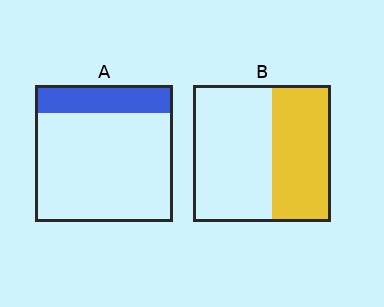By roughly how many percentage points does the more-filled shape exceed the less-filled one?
By roughly 20 percentage points (B over A).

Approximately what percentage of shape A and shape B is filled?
A is approximately 20% and B is approximately 45%.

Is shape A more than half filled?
No.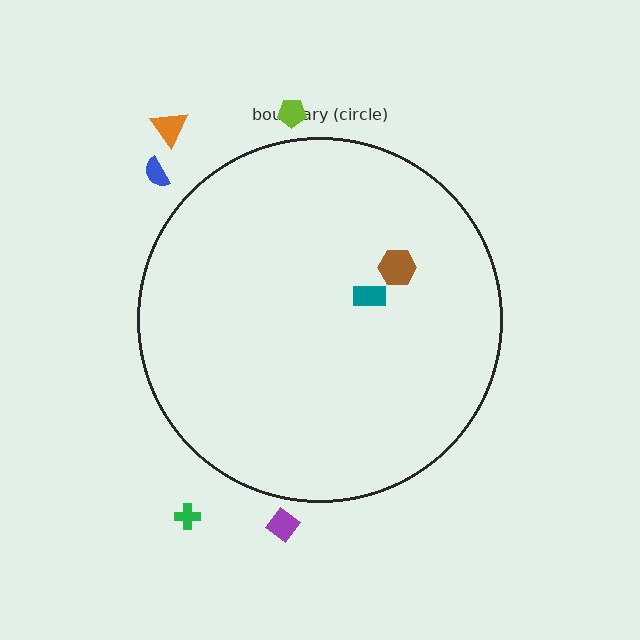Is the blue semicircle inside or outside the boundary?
Outside.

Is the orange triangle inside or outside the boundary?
Outside.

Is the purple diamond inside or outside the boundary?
Outside.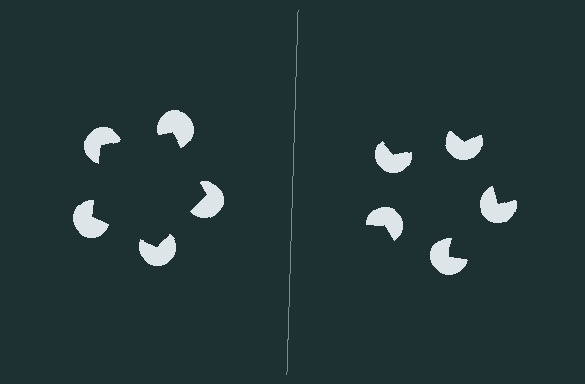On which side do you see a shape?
An illusory pentagon appears on the left side. On the right side the wedge cuts are rotated, so no coherent shape forms.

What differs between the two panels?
The pac-man discs are positioned identically on both sides; only the wedge orientations differ. On the left they align to a pentagon; on the right they are misaligned.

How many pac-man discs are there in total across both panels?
10 — 5 on each side.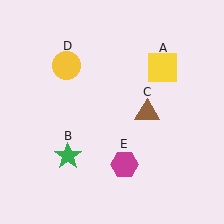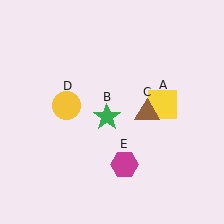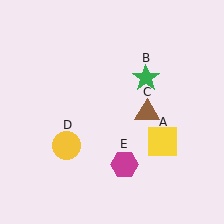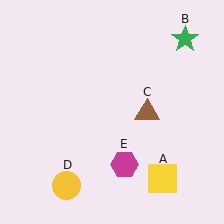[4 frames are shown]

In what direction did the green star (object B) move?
The green star (object B) moved up and to the right.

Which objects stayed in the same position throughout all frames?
Brown triangle (object C) and magenta hexagon (object E) remained stationary.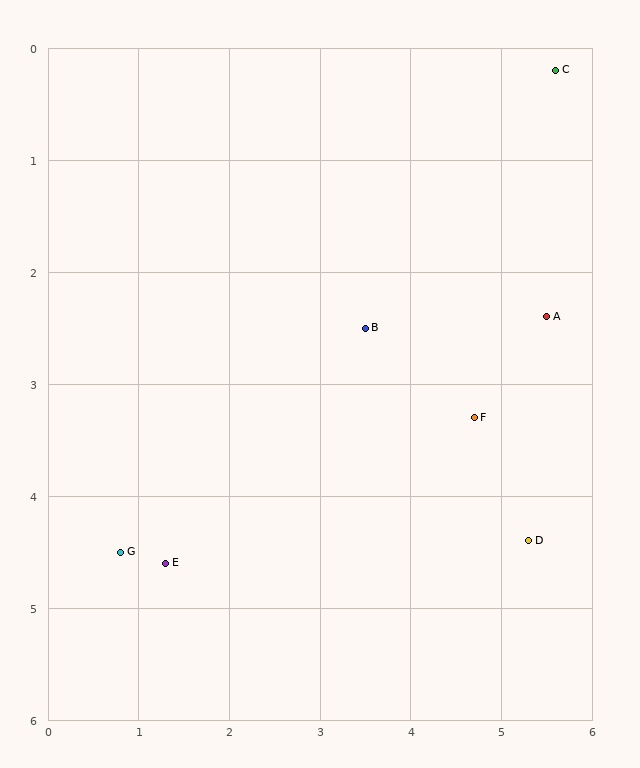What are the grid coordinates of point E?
Point E is at approximately (1.3, 4.6).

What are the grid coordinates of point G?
Point G is at approximately (0.8, 4.5).